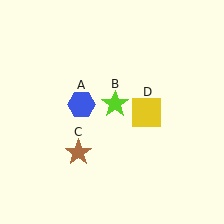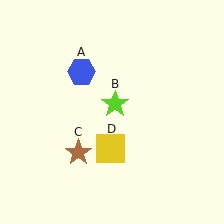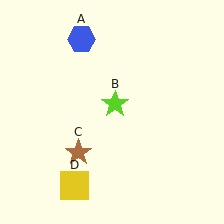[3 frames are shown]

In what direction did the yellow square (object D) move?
The yellow square (object D) moved down and to the left.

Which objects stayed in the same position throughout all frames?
Lime star (object B) and brown star (object C) remained stationary.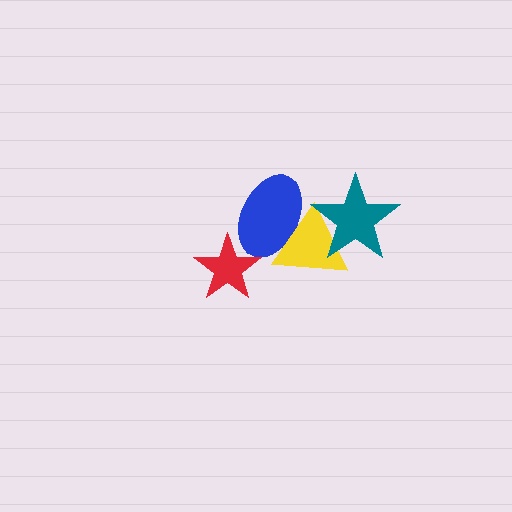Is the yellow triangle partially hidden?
Yes, it is partially covered by another shape.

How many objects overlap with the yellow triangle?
2 objects overlap with the yellow triangle.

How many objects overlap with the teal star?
1 object overlaps with the teal star.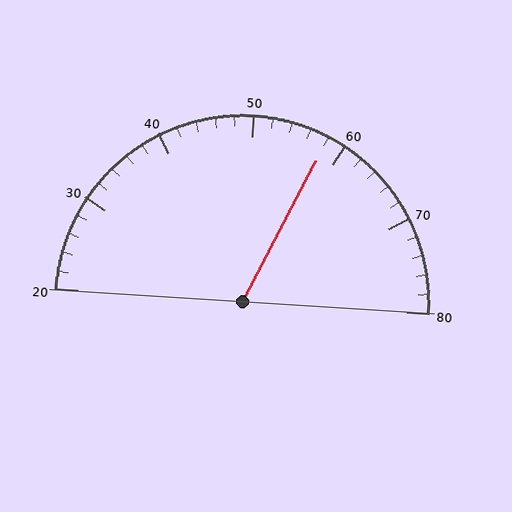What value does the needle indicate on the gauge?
The needle indicates approximately 58.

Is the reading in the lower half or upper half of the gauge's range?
The reading is in the upper half of the range (20 to 80).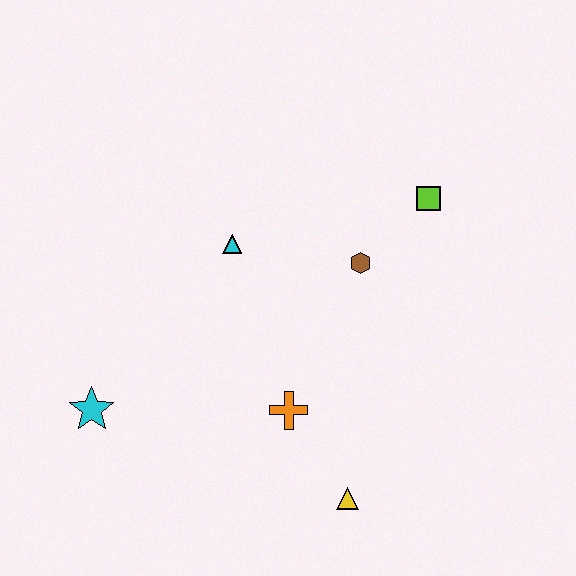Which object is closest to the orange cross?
The yellow triangle is closest to the orange cross.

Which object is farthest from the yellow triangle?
The lime square is farthest from the yellow triangle.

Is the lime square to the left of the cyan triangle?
No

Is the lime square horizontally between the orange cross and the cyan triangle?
No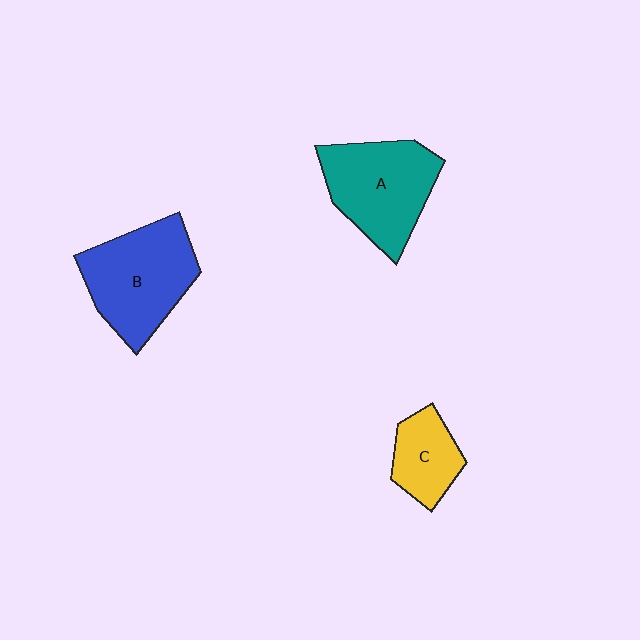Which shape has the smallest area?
Shape C (yellow).